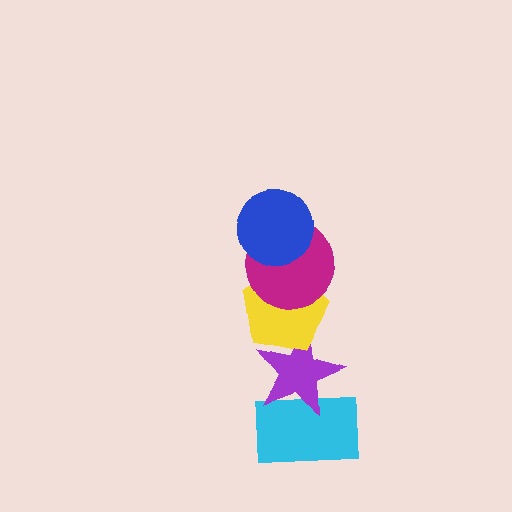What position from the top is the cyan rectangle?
The cyan rectangle is 5th from the top.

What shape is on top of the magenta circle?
The blue circle is on top of the magenta circle.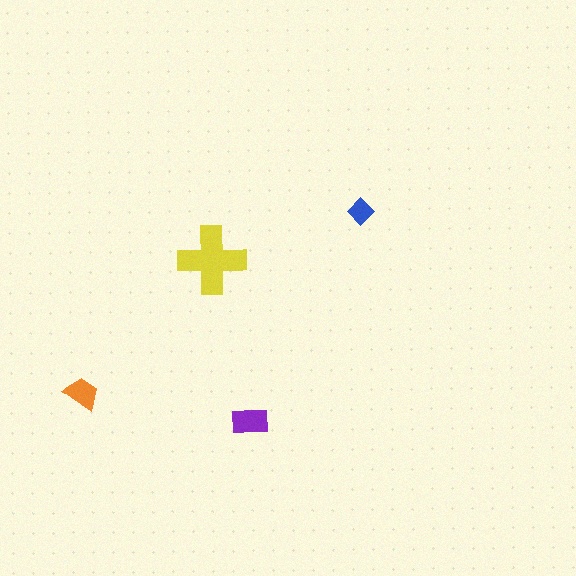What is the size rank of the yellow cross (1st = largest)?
1st.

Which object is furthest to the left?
The orange trapezoid is leftmost.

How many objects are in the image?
There are 4 objects in the image.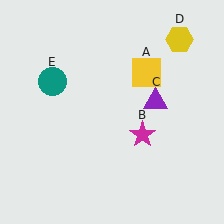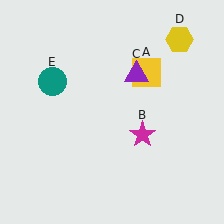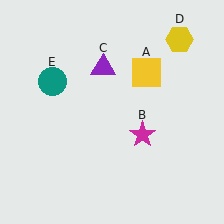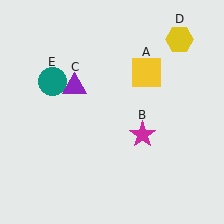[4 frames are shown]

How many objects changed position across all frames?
1 object changed position: purple triangle (object C).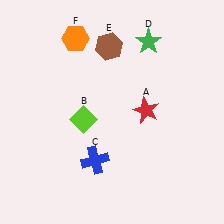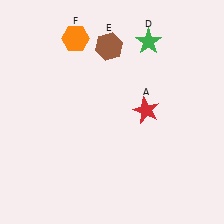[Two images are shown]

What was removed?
The lime diamond (B), the blue cross (C) were removed in Image 2.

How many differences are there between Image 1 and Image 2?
There are 2 differences between the two images.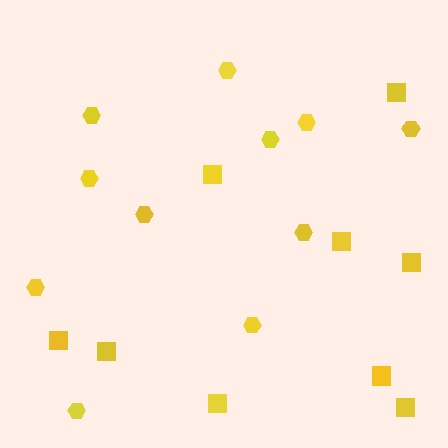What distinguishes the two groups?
There are 2 groups: one group of hexagons (11) and one group of squares (9).